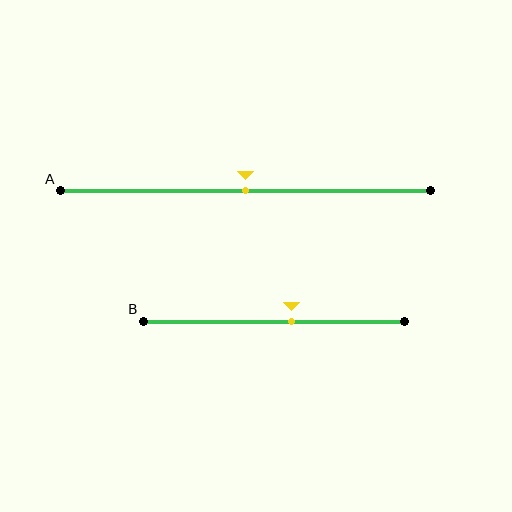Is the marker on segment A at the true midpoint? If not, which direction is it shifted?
Yes, the marker on segment A is at the true midpoint.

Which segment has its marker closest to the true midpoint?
Segment A has its marker closest to the true midpoint.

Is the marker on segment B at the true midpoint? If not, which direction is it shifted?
No, the marker on segment B is shifted to the right by about 7% of the segment length.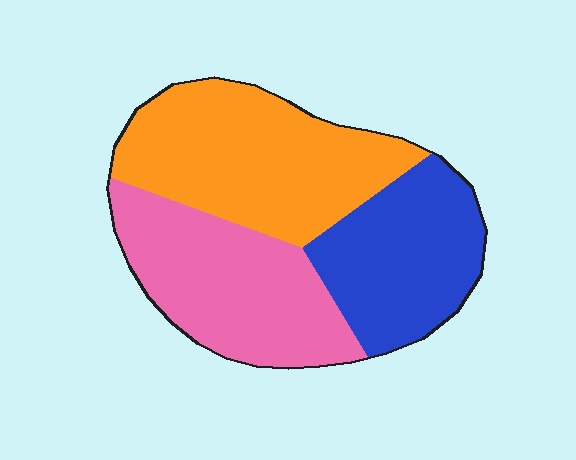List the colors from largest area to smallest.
From largest to smallest: orange, pink, blue.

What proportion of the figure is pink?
Pink takes up about one third (1/3) of the figure.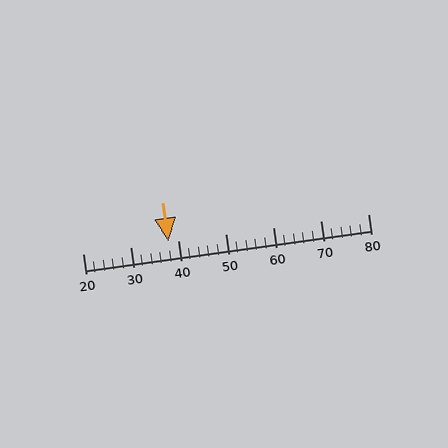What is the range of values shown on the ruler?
The ruler shows values from 20 to 80.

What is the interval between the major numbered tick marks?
The major tick marks are spaced 10 units apart.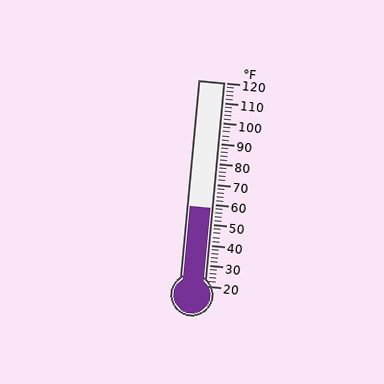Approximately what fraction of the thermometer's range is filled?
The thermometer is filled to approximately 40% of its range.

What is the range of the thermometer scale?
The thermometer scale ranges from 20°F to 120°F.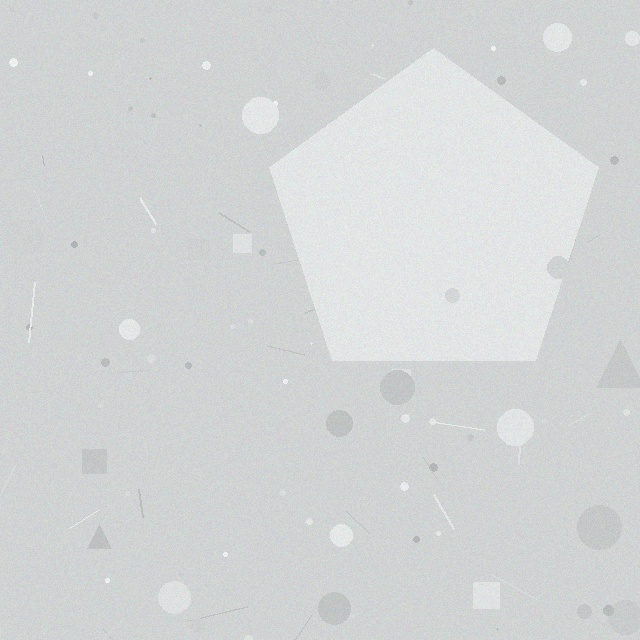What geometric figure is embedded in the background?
A pentagon is embedded in the background.